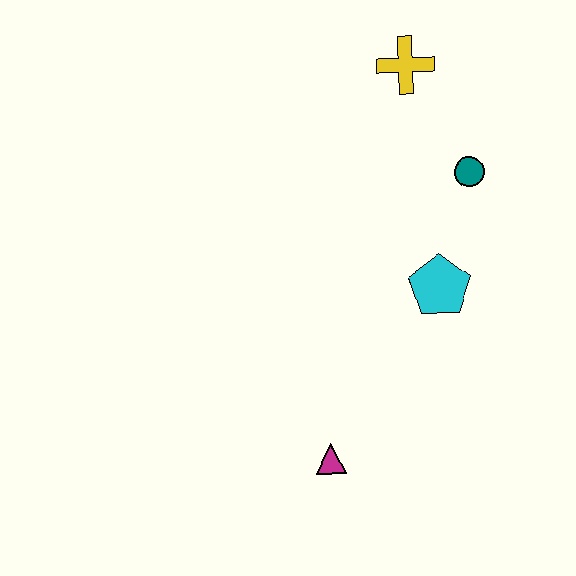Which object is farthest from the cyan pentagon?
The yellow cross is farthest from the cyan pentagon.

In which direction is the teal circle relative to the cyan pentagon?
The teal circle is above the cyan pentagon.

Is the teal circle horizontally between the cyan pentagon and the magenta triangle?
No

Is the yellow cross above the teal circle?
Yes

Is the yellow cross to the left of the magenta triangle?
No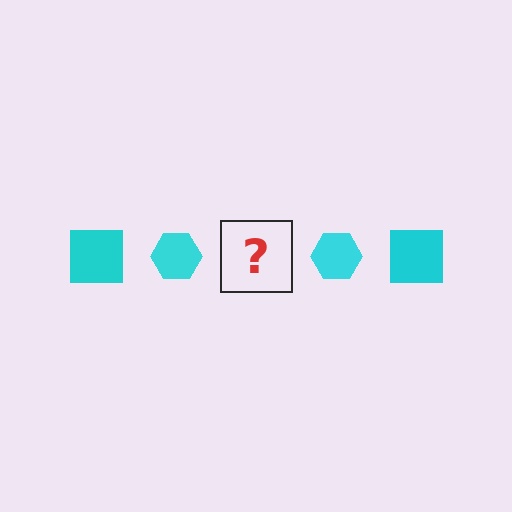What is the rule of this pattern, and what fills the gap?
The rule is that the pattern cycles through square, hexagon shapes in cyan. The gap should be filled with a cyan square.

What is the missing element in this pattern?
The missing element is a cyan square.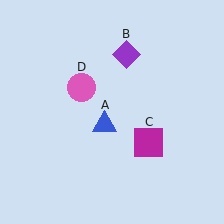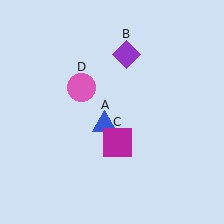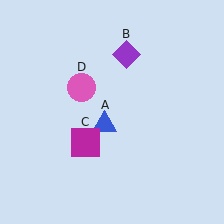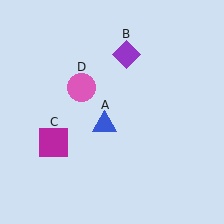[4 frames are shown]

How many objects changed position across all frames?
1 object changed position: magenta square (object C).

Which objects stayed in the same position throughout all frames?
Blue triangle (object A) and purple diamond (object B) and pink circle (object D) remained stationary.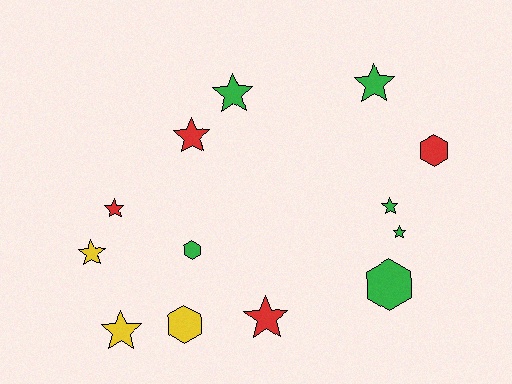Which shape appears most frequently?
Star, with 9 objects.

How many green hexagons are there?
There are 2 green hexagons.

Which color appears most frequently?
Green, with 6 objects.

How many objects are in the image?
There are 13 objects.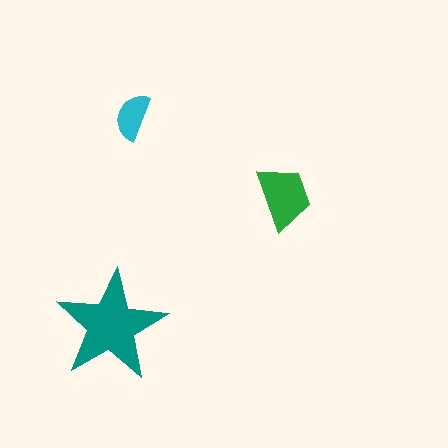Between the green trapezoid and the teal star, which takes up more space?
The teal star.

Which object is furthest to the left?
The teal star is leftmost.